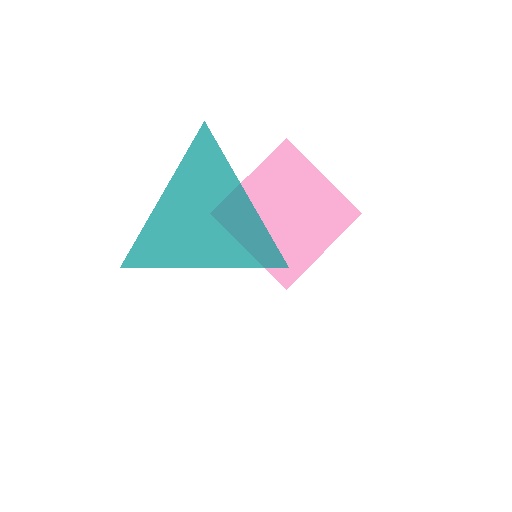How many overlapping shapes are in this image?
There are 2 overlapping shapes in the image.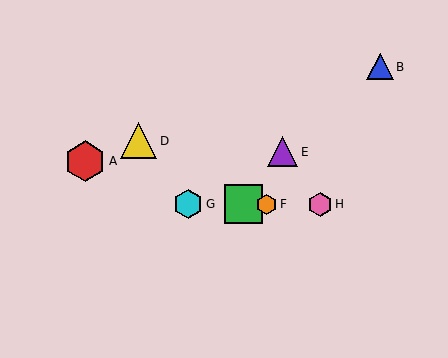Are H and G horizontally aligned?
Yes, both are at y≈204.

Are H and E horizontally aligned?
No, H is at y≈204 and E is at y≈152.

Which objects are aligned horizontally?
Objects C, F, G, H are aligned horizontally.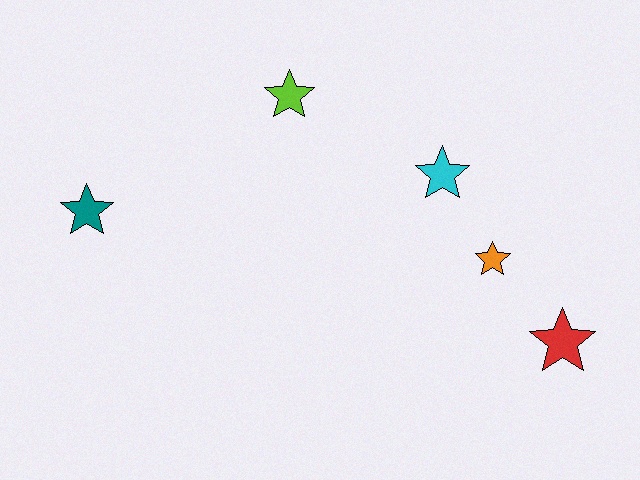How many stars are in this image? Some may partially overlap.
There are 5 stars.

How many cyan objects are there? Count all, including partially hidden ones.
There is 1 cyan object.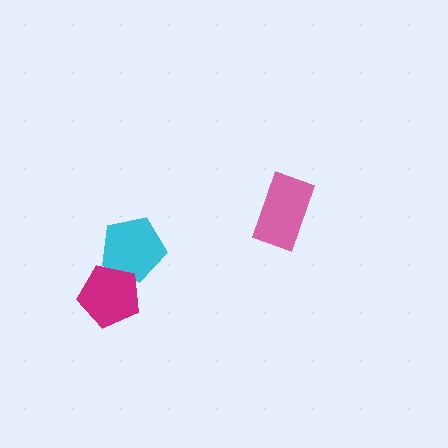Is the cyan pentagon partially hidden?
Yes, it is partially covered by another shape.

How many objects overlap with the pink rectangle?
0 objects overlap with the pink rectangle.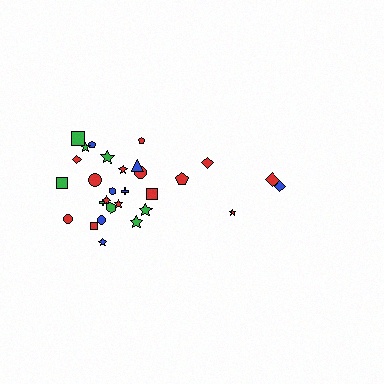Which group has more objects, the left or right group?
The left group.